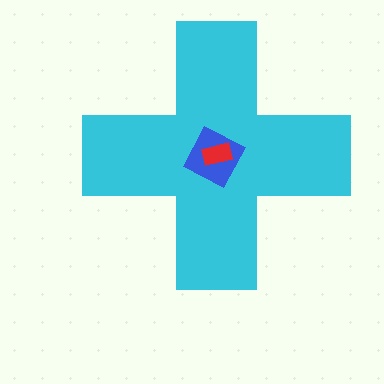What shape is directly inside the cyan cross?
The blue square.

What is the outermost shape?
The cyan cross.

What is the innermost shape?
The red rectangle.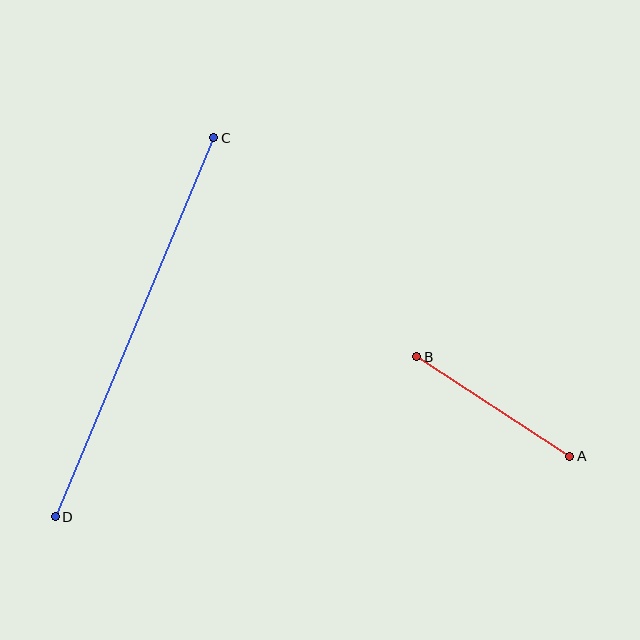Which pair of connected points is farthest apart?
Points C and D are farthest apart.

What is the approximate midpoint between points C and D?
The midpoint is at approximately (135, 327) pixels.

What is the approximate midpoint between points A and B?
The midpoint is at approximately (493, 407) pixels.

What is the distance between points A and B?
The distance is approximately 182 pixels.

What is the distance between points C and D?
The distance is approximately 411 pixels.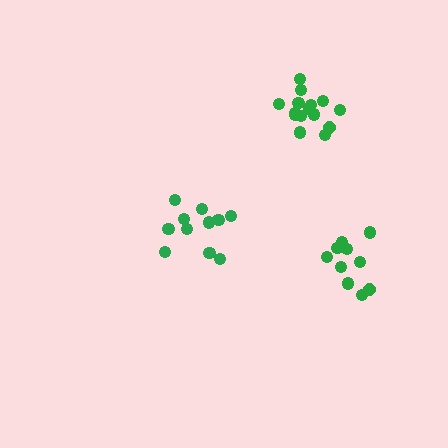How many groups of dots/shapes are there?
There are 3 groups.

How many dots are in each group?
Group 1: 15 dots, Group 2: 11 dots, Group 3: 10 dots (36 total).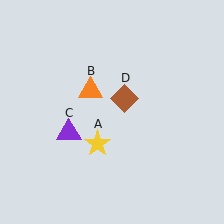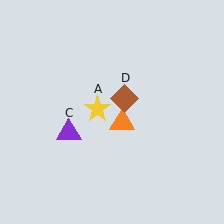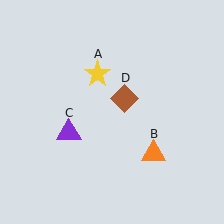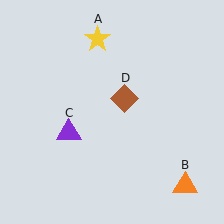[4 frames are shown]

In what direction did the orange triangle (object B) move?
The orange triangle (object B) moved down and to the right.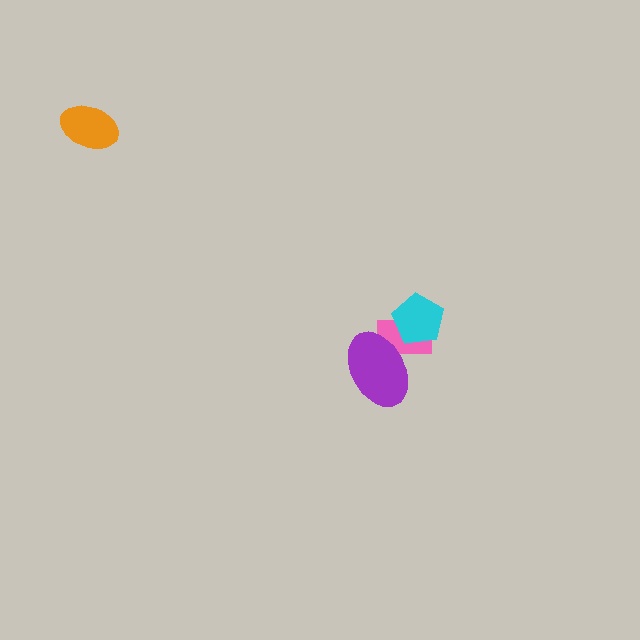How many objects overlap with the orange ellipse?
0 objects overlap with the orange ellipse.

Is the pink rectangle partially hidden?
Yes, it is partially covered by another shape.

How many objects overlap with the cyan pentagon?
1 object overlaps with the cyan pentagon.